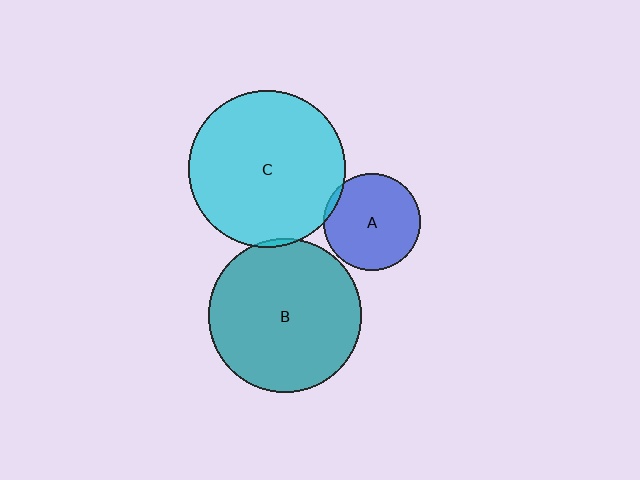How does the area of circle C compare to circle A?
Approximately 2.6 times.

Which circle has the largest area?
Circle C (cyan).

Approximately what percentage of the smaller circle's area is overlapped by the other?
Approximately 5%.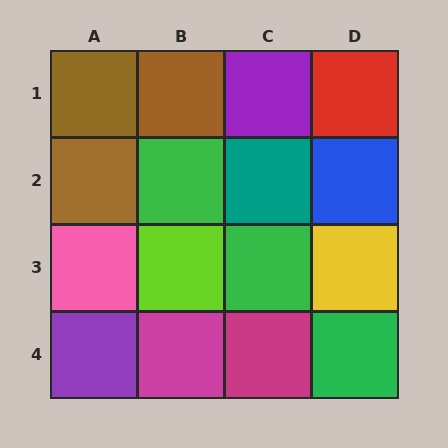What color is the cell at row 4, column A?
Purple.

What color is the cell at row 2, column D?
Blue.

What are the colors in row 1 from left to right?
Brown, brown, purple, red.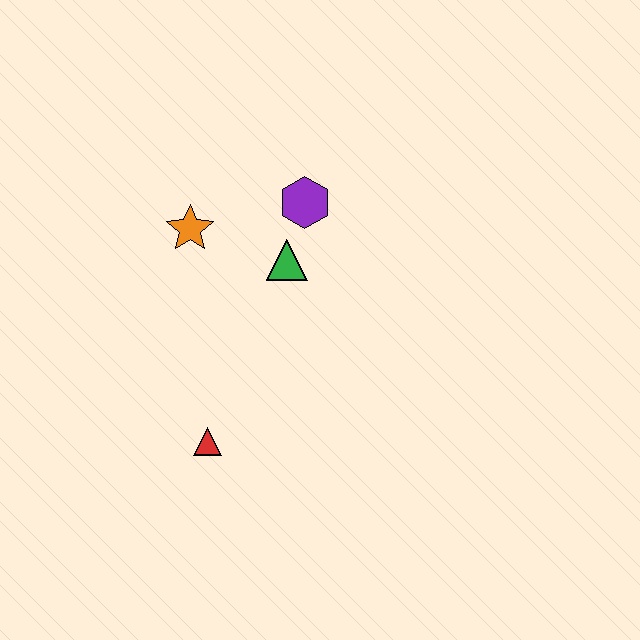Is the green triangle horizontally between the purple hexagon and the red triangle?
Yes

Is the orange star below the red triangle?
No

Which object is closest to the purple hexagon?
The green triangle is closest to the purple hexagon.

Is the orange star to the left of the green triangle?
Yes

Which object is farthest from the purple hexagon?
The red triangle is farthest from the purple hexagon.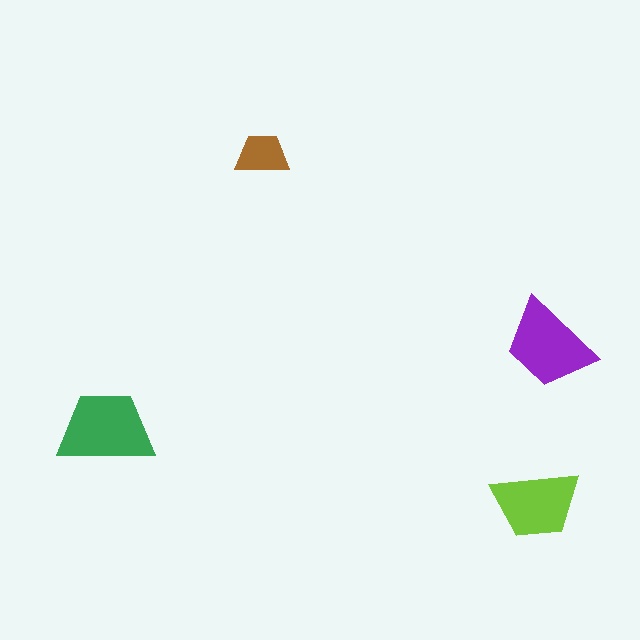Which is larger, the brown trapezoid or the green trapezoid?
The green one.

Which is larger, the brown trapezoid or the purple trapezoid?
The purple one.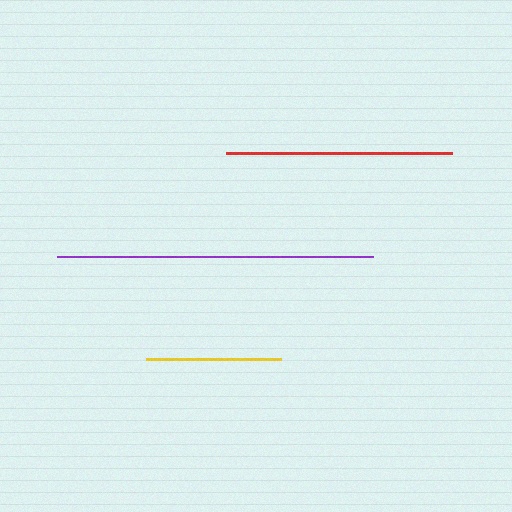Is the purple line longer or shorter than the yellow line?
The purple line is longer than the yellow line.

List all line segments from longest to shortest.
From longest to shortest: purple, red, yellow.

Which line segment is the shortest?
The yellow line is the shortest at approximately 135 pixels.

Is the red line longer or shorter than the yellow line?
The red line is longer than the yellow line.